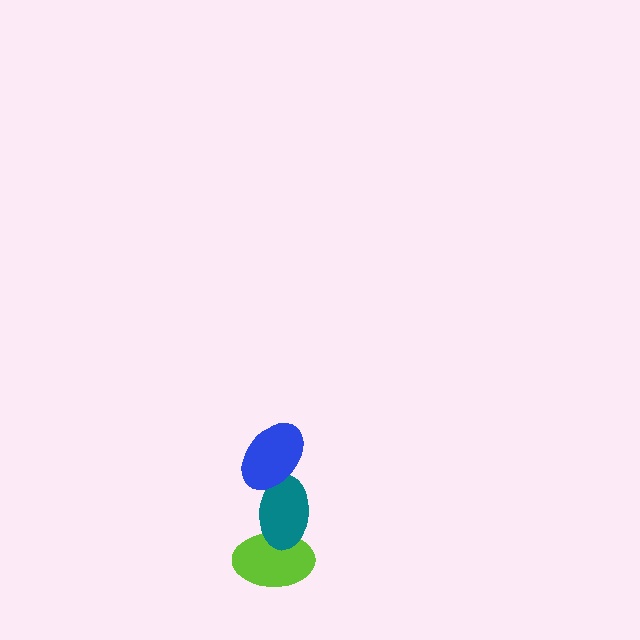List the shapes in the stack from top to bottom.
From top to bottom: the blue ellipse, the teal ellipse, the lime ellipse.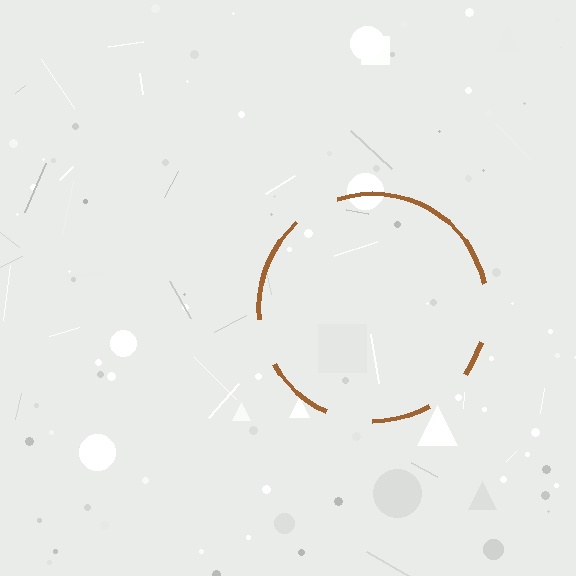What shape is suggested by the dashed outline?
The dashed outline suggests a circle.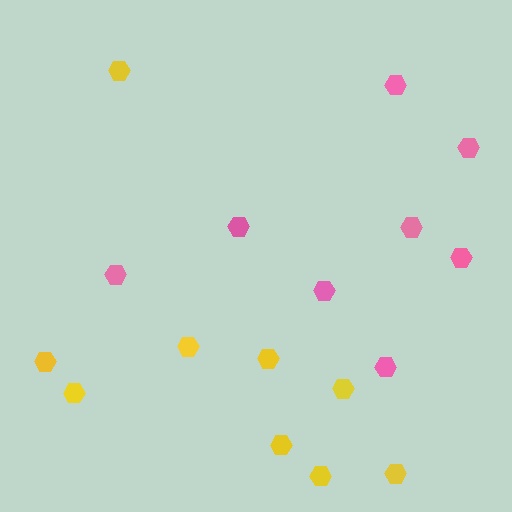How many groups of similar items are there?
There are 2 groups: one group of yellow hexagons (9) and one group of pink hexagons (8).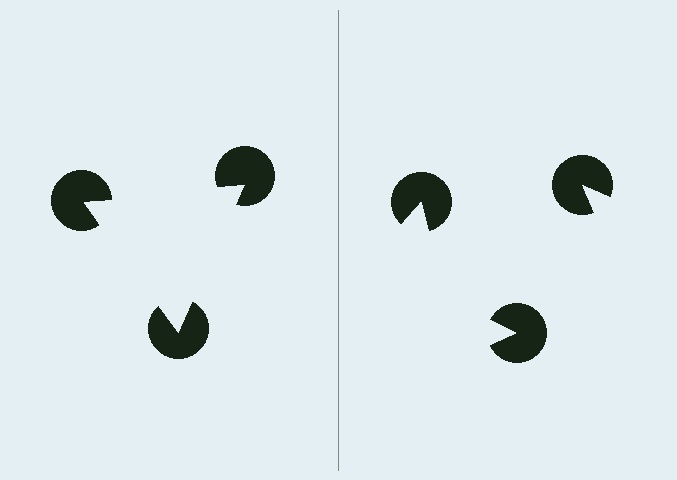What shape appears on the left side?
An illusory triangle.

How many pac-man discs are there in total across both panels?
6 — 3 on each side.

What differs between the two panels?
The pac-man discs are positioned identically on both sides; only the wedge orientations differ. On the left they align to a triangle; on the right they are misaligned.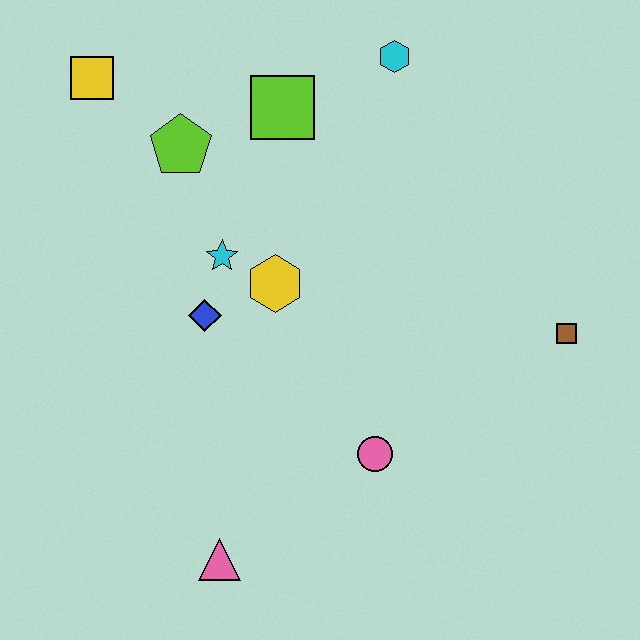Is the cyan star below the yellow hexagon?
No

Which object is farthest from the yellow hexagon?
The brown square is farthest from the yellow hexagon.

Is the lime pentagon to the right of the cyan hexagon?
No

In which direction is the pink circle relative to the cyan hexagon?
The pink circle is below the cyan hexagon.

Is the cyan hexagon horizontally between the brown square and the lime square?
Yes